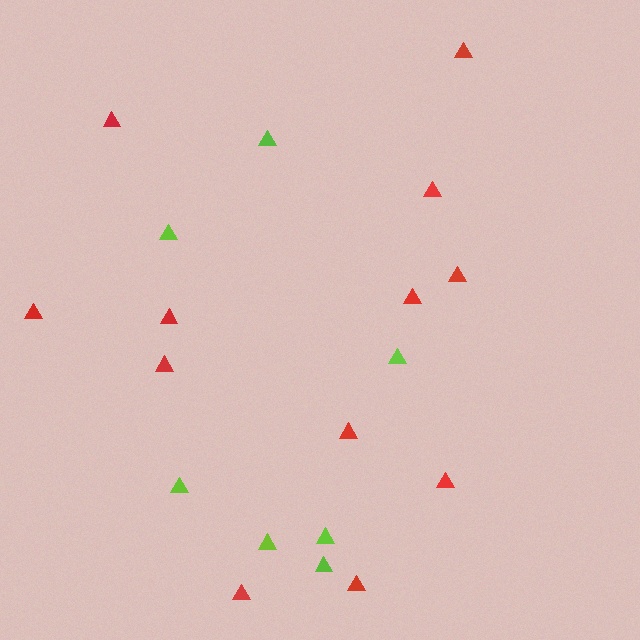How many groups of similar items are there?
There are 2 groups: one group of lime triangles (7) and one group of red triangles (12).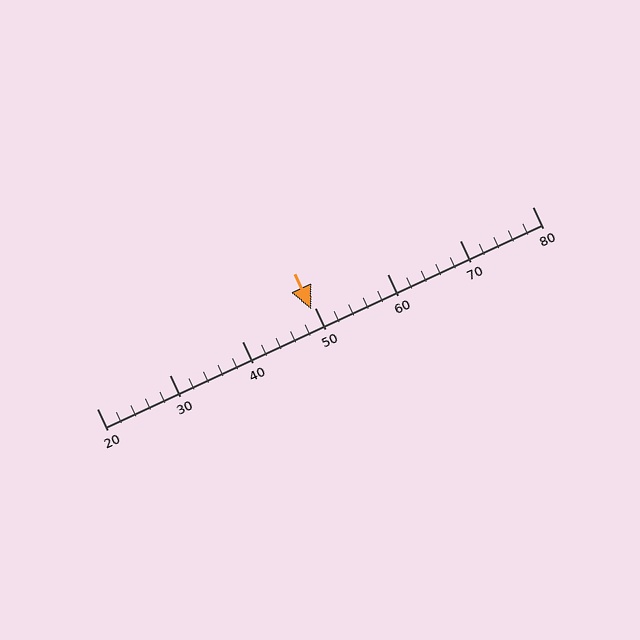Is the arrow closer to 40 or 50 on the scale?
The arrow is closer to 50.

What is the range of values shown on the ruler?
The ruler shows values from 20 to 80.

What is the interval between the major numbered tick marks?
The major tick marks are spaced 10 units apart.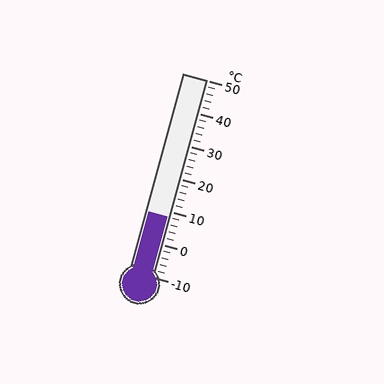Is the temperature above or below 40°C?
The temperature is below 40°C.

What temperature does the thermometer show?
The thermometer shows approximately 8°C.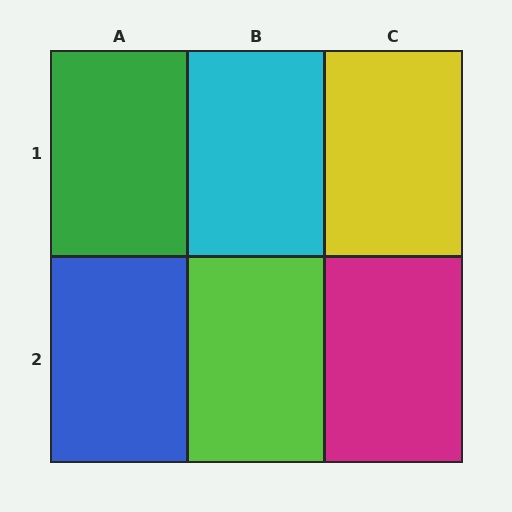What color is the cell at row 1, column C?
Yellow.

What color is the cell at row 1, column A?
Green.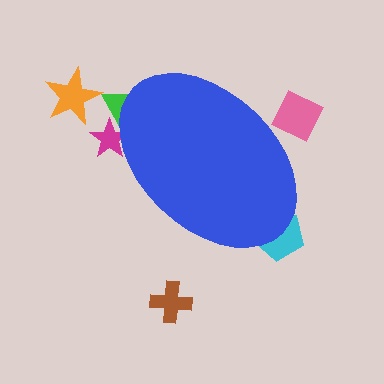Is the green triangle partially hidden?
Yes, the green triangle is partially hidden behind the blue ellipse.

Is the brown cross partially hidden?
No, the brown cross is fully visible.